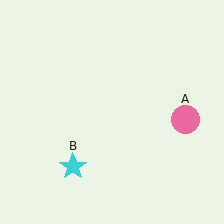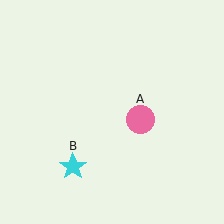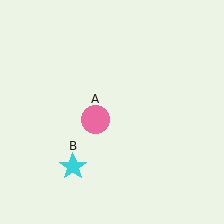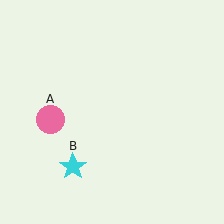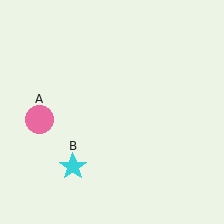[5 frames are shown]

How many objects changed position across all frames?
1 object changed position: pink circle (object A).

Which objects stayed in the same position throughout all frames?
Cyan star (object B) remained stationary.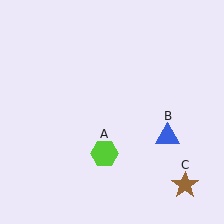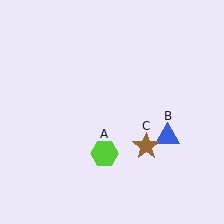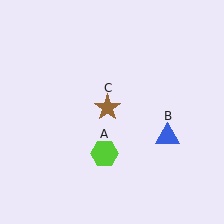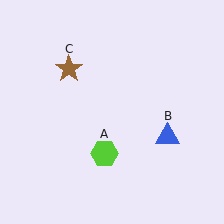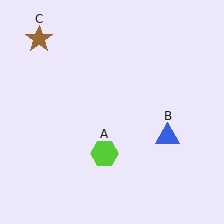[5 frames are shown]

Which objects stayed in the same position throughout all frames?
Lime hexagon (object A) and blue triangle (object B) remained stationary.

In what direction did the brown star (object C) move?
The brown star (object C) moved up and to the left.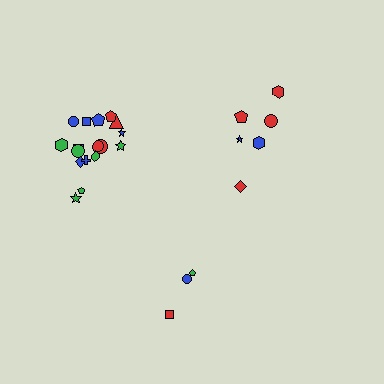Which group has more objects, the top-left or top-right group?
The top-left group.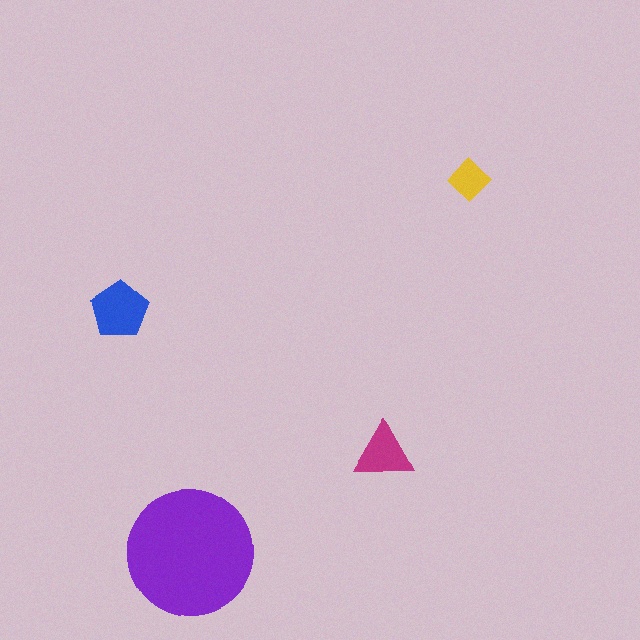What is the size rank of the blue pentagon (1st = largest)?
2nd.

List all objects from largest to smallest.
The purple circle, the blue pentagon, the magenta triangle, the yellow diamond.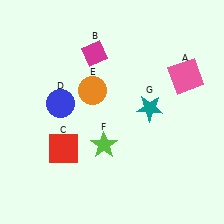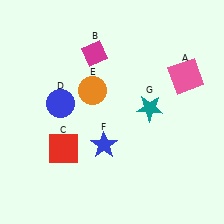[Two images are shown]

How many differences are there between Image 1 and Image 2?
There is 1 difference between the two images.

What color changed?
The star (F) changed from lime in Image 1 to blue in Image 2.